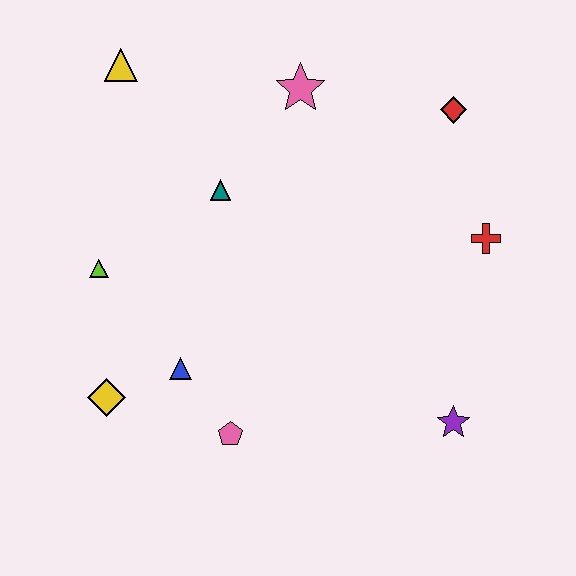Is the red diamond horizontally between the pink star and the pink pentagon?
No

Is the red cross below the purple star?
No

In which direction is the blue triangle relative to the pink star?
The blue triangle is below the pink star.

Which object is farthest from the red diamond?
The yellow diamond is farthest from the red diamond.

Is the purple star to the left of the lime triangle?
No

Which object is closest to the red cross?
The red diamond is closest to the red cross.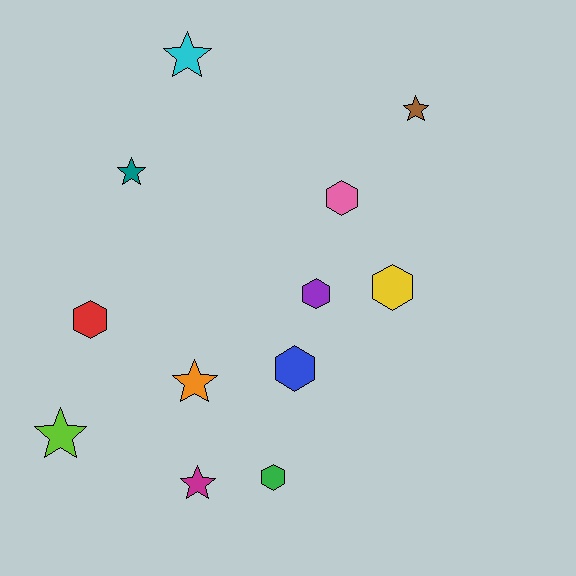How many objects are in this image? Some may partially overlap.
There are 12 objects.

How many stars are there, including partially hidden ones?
There are 6 stars.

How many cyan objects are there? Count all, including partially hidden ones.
There is 1 cyan object.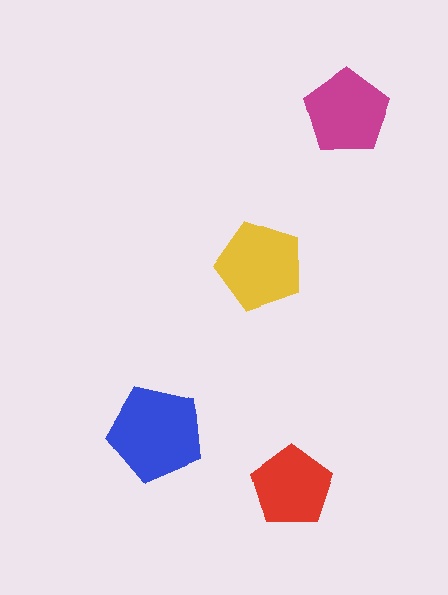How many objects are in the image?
There are 4 objects in the image.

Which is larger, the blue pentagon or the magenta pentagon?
The blue one.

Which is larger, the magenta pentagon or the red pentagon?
The magenta one.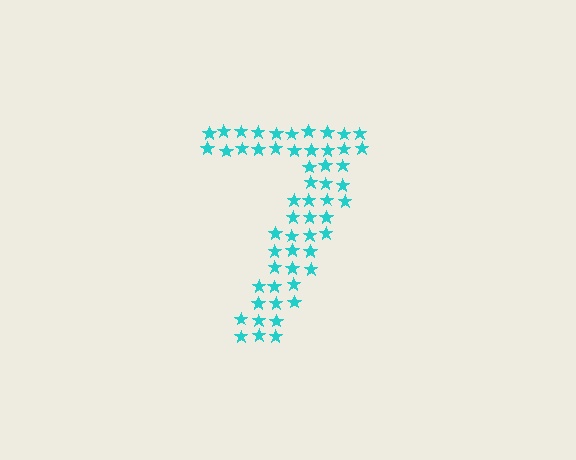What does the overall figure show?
The overall figure shows the digit 7.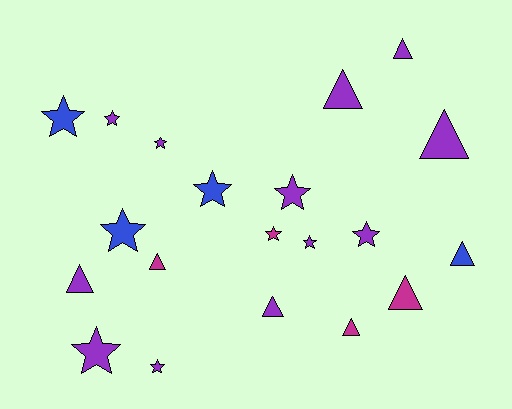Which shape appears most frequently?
Star, with 11 objects.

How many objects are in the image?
There are 20 objects.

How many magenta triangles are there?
There are 3 magenta triangles.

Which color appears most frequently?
Purple, with 12 objects.